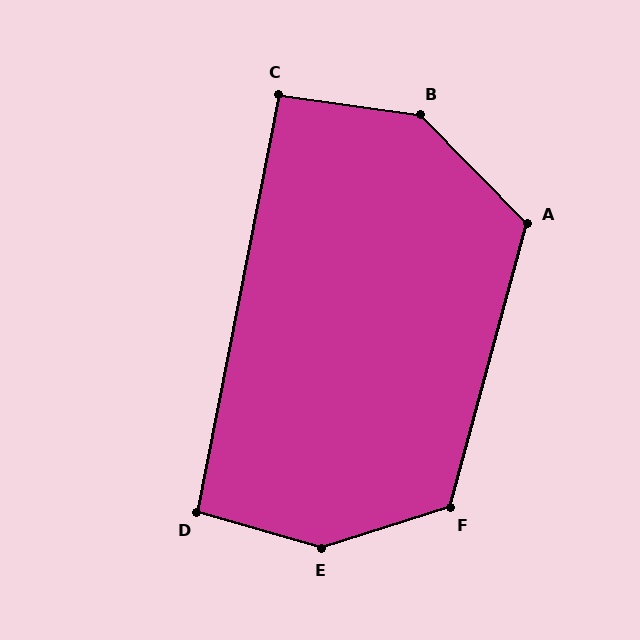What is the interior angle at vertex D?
Approximately 95 degrees (obtuse).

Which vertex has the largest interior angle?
E, at approximately 146 degrees.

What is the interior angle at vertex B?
Approximately 142 degrees (obtuse).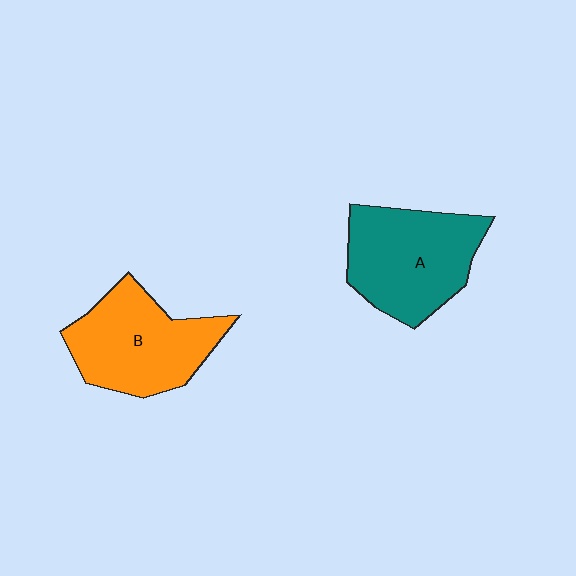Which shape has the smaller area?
Shape B (orange).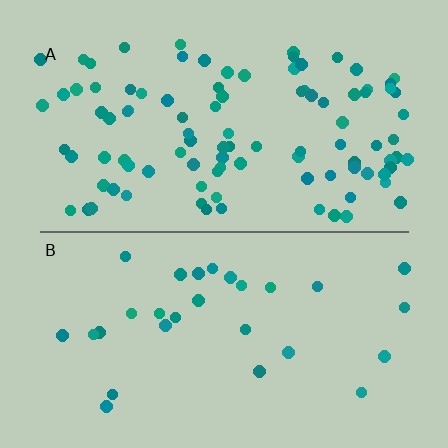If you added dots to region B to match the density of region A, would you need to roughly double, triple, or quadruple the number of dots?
Approximately triple.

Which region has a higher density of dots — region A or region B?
A (the top).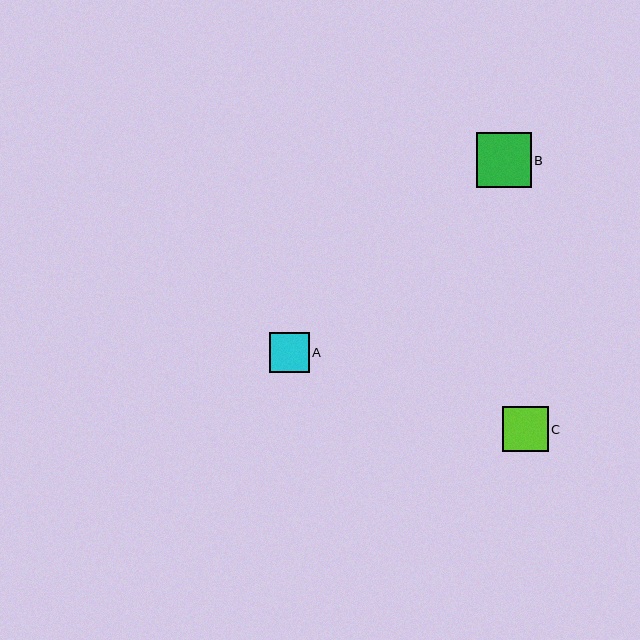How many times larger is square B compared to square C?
Square B is approximately 1.2 times the size of square C.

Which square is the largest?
Square B is the largest with a size of approximately 55 pixels.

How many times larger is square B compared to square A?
Square B is approximately 1.4 times the size of square A.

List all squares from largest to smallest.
From largest to smallest: B, C, A.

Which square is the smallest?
Square A is the smallest with a size of approximately 40 pixels.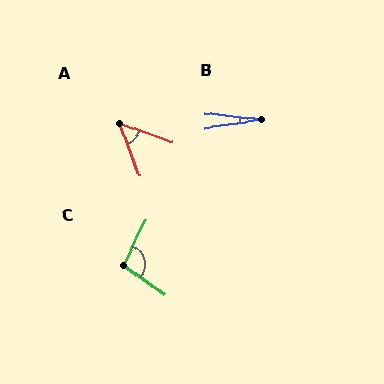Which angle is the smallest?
B, at approximately 16 degrees.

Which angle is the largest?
C, at approximately 100 degrees.